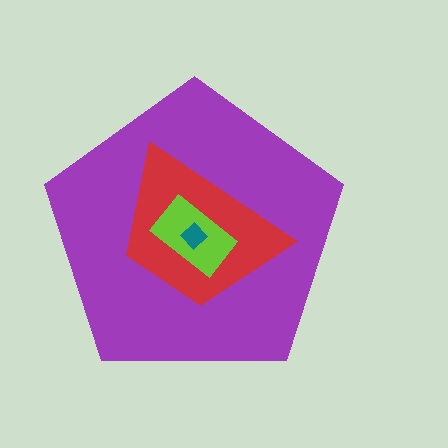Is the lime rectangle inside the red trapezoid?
Yes.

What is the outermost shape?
The purple pentagon.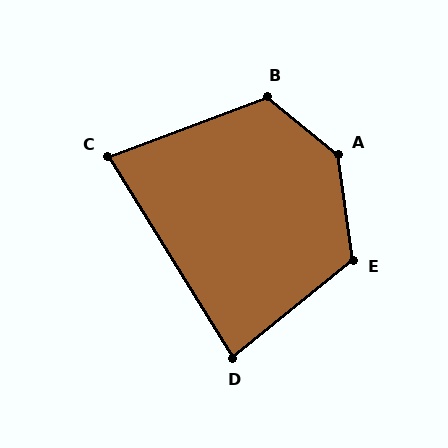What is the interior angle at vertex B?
Approximately 121 degrees (obtuse).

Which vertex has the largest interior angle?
A, at approximately 137 degrees.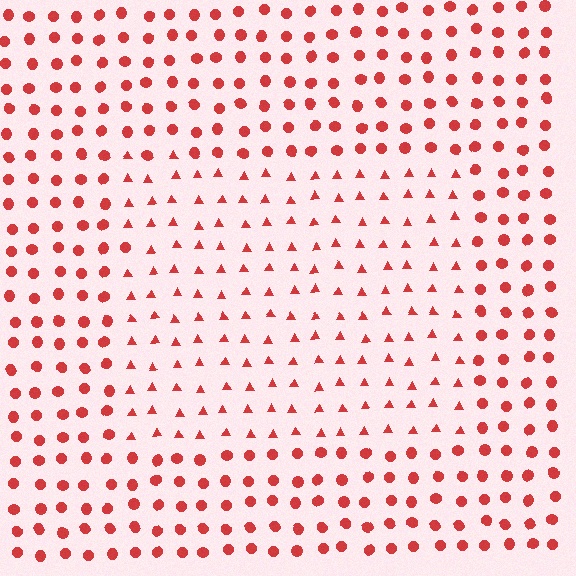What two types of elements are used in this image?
The image uses triangles inside the rectangle region and circles outside it.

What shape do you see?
I see a rectangle.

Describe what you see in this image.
The image is filled with small red elements arranged in a uniform grid. A rectangle-shaped region contains triangles, while the surrounding area contains circles. The boundary is defined purely by the change in element shape.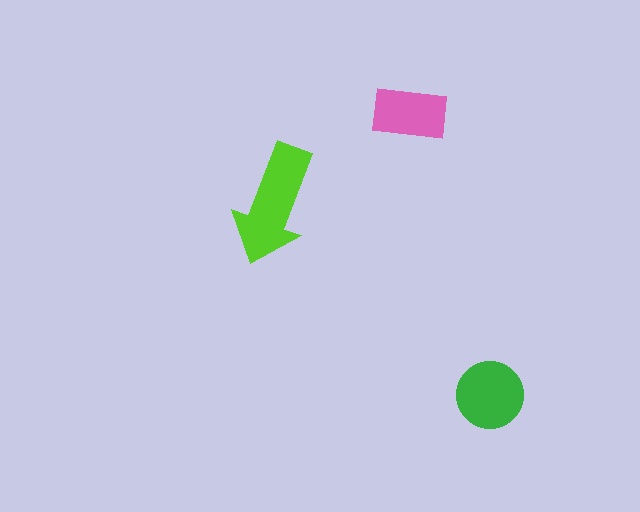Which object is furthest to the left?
The lime arrow is leftmost.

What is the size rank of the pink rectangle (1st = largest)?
3rd.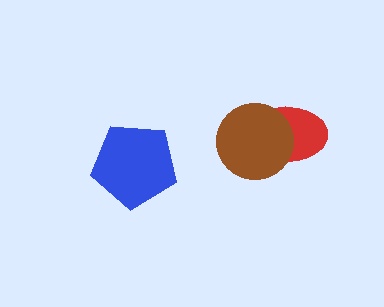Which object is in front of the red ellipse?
The brown circle is in front of the red ellipse.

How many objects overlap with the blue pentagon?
0 objects overlap with the blue pentagon.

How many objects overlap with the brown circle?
1 object overlaps with the brown circle.